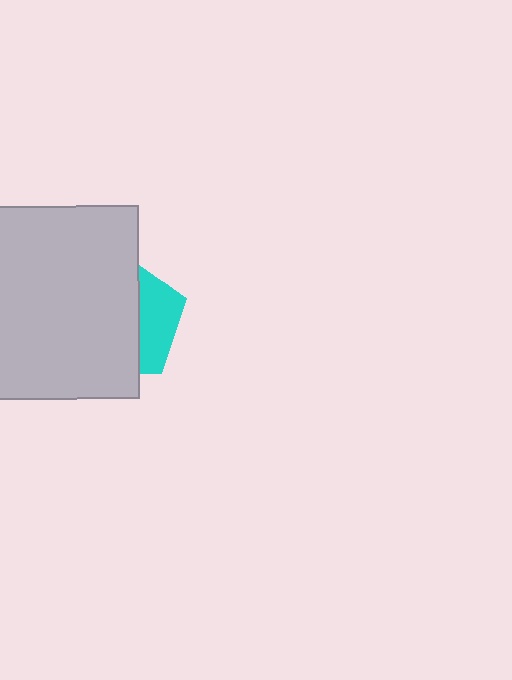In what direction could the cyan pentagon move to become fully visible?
The cyan pentagon could move right. That would shift it out from behind the light gray square entirely.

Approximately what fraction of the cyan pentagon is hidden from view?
Roughly 68% of the cyan pentagon is hidden behind the light gray square.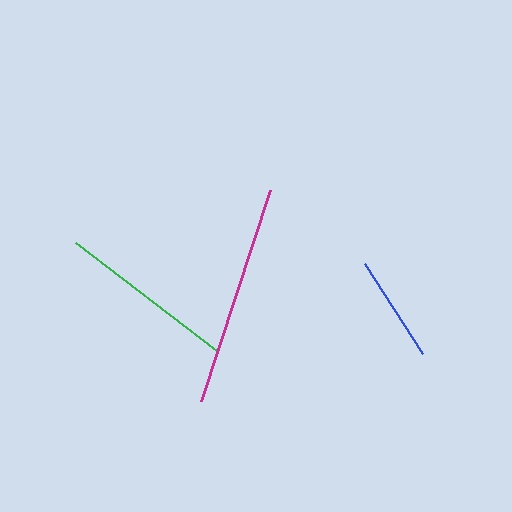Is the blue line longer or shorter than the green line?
The green line is longer than the blue line.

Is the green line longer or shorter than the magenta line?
The magenta line is longer than the green line.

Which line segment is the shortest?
The blue line is the shortest at approximately 107 pixels.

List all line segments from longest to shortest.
From longest to shortest: magenta, green, blue.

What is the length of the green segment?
The green segment is approximately 177 pixels long.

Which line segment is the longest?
The magenta line is the longest at approximately 222 pixels.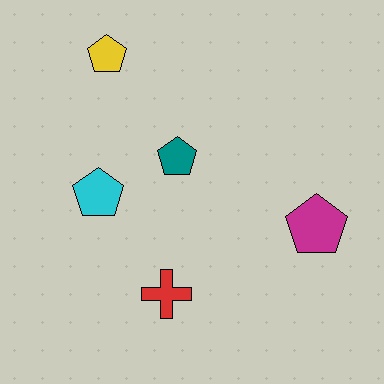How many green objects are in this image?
There are no green objects.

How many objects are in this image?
There are 5 objects.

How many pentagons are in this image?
There are 4 pentagons.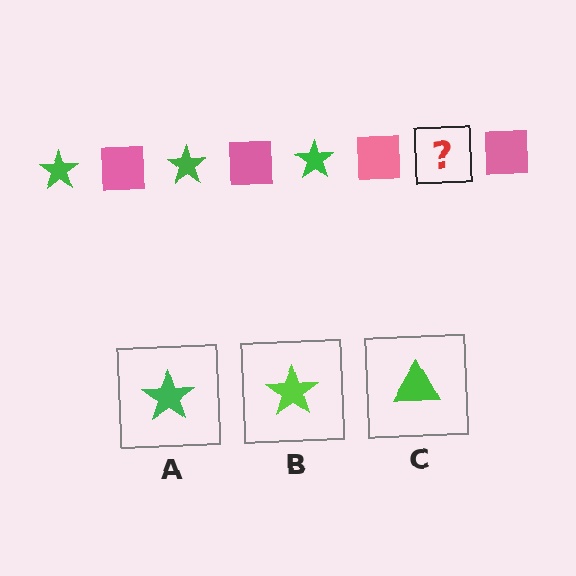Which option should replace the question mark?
Option A.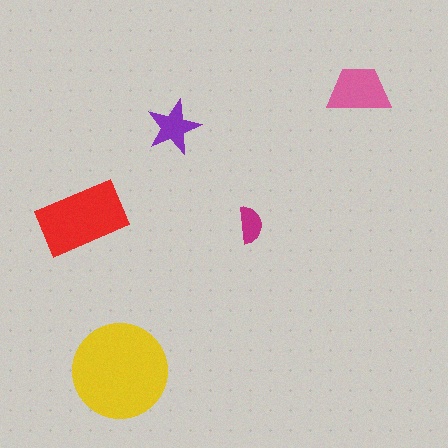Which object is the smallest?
The magenta semicircle.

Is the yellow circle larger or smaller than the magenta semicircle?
Larger.